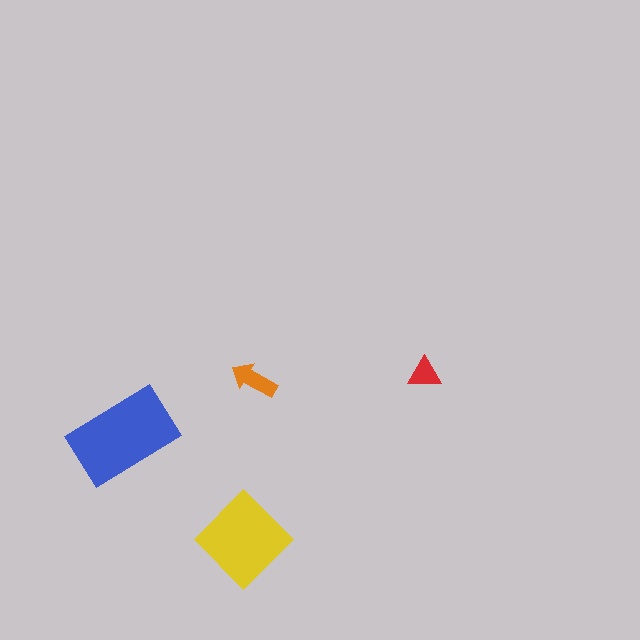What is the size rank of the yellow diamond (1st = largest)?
2nd.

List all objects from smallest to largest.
The red triangle, the orange arrow, the yellow diamond, the blue rectangle.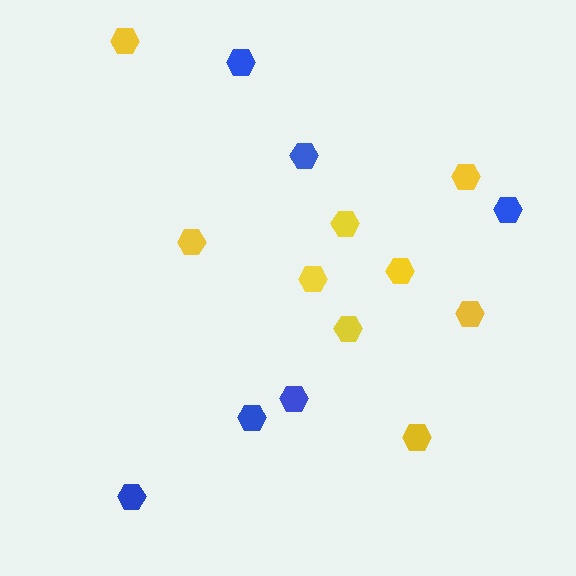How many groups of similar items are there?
There are 2 groups: one group of blue hexagons (6) and one group of yellow hexagons (9).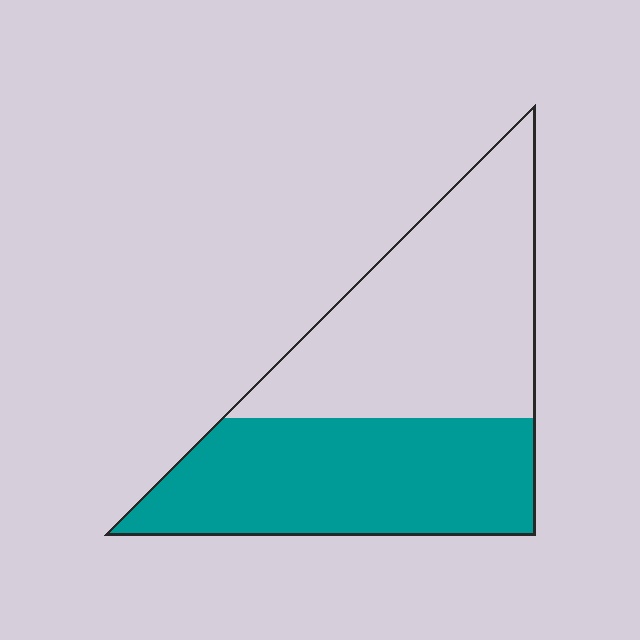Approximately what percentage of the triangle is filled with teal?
Approximately 45%.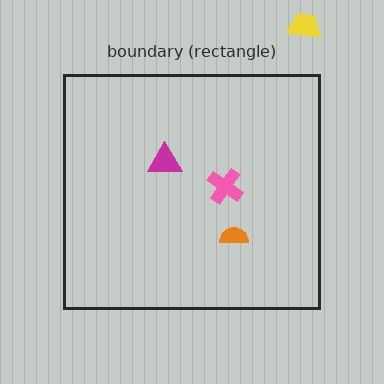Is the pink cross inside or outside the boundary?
Inside.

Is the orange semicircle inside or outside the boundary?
Inside.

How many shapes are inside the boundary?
3 inside, 1 outside.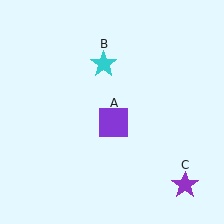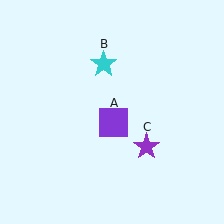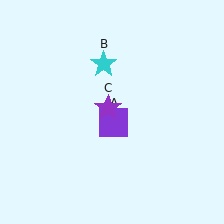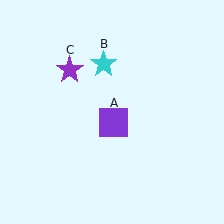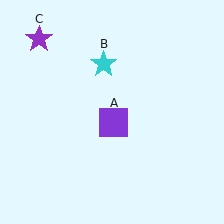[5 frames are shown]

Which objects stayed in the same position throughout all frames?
Purple square (object A) and cyan star (object B) remained stationary.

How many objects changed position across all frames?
1 object changed position: purple star (object C).